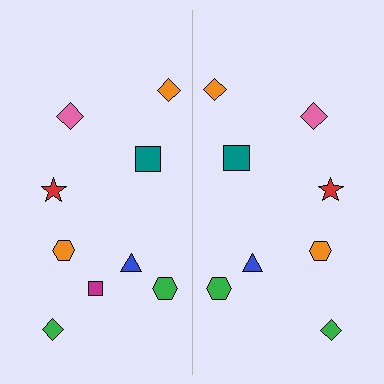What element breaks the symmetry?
A magenta square is missing from the right side.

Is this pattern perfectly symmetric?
No, the pattern is not perfectly symmetric. A magenta square is missing from the right side.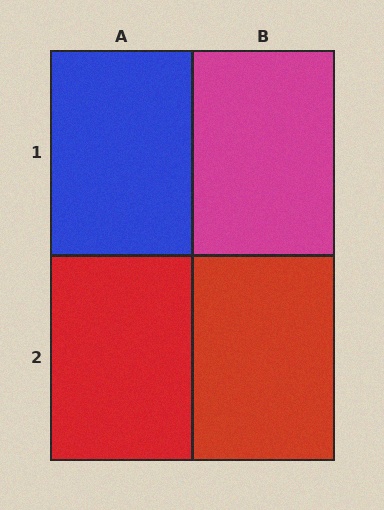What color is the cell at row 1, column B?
Magenta.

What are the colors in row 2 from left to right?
Red, red.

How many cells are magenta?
1 cell is magenta.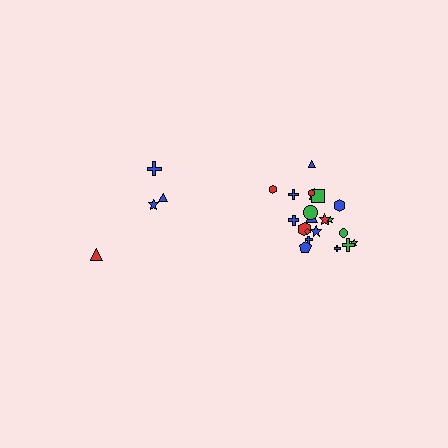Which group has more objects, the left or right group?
The right group.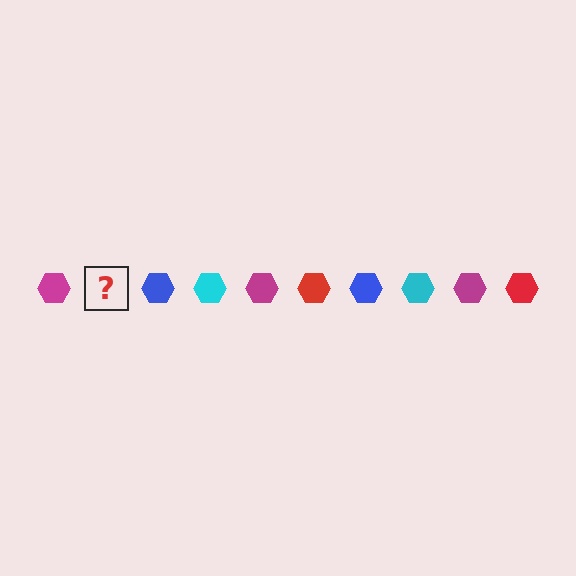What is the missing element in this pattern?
The missing element is a red hexagon.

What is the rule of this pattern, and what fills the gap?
The rule is that the pattern cycles through magenta, red, blue, cyan hexagons. The gap should be filled with a red hexagon.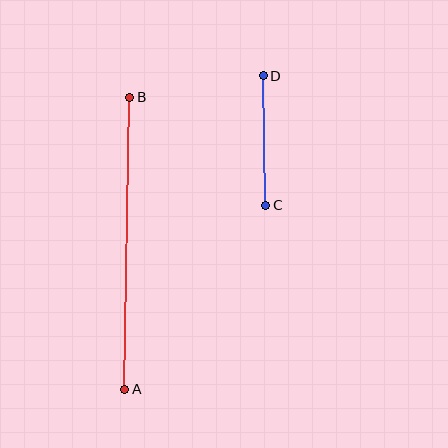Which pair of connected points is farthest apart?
Points A and B are farthest apart.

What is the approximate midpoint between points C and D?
The midpoint is at approximately (264, 141) pixels.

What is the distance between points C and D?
The distance is approximately 129 pixels.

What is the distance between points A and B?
The distance is approximately 292 pixels.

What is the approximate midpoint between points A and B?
The midpoint is at approximately (127, 243) pixels.